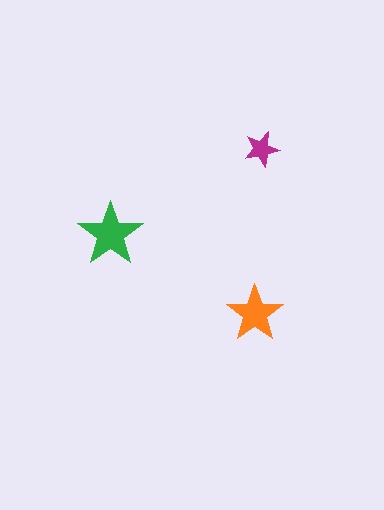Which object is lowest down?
The orange star is bottommost.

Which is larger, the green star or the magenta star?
The green one.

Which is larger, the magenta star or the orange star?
The orange one.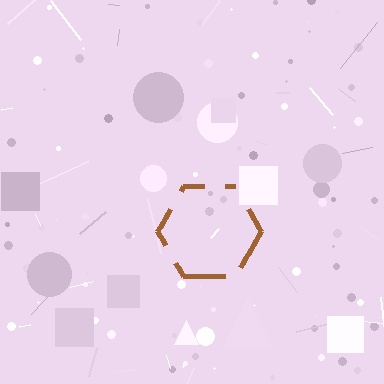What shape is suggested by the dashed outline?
The dashed outline suggests a hexagon.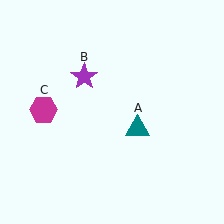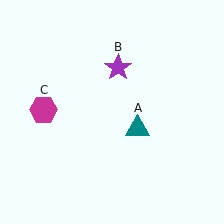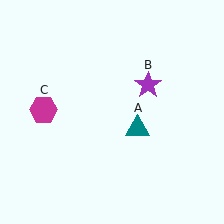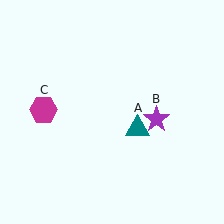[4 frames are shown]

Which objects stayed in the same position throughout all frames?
Teal triangle (object A) and magenta hexagon (object C) remained stationary.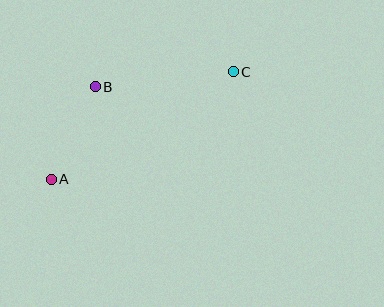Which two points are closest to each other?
Points A and B are closest to each other.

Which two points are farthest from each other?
Points A and C are farthest from each other.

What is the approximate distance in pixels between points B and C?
The distance between B and C is approximately 139 pixels.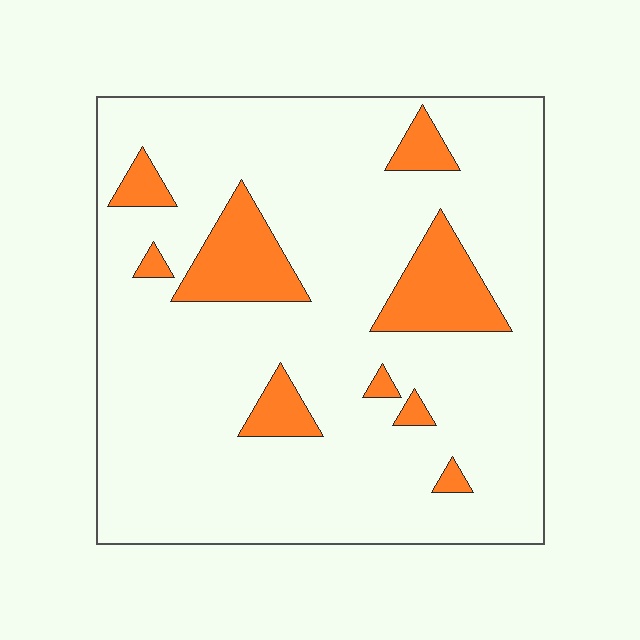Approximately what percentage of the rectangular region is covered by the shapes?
Approximately 15%.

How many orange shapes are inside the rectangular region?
9.